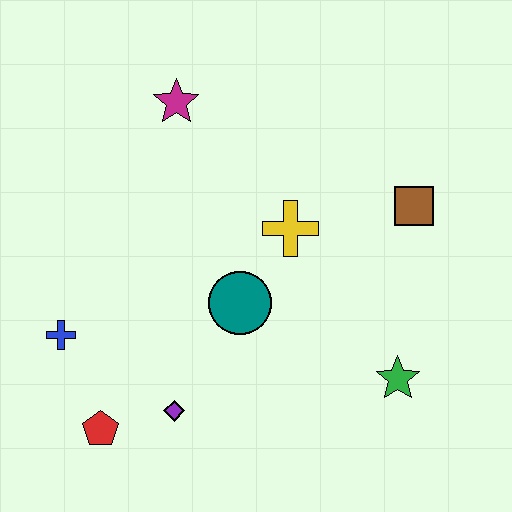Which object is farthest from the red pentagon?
The brown square is farthest from the red pentagon.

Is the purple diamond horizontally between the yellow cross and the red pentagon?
Yes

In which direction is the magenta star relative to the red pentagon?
The magenta star is above the red pentagon.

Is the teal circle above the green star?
Yes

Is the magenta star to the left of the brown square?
Yes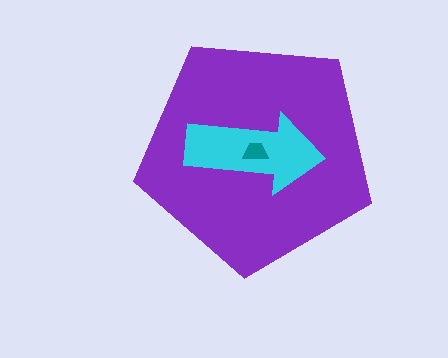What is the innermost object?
The teal trapezoid.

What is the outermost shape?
The purple pentagon.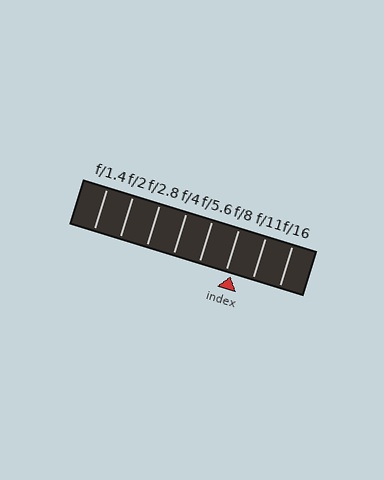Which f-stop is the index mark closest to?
The index mark is closest to f/8.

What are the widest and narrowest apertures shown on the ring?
The widest aperture shown is f/1.4 and the narrowest is f/16.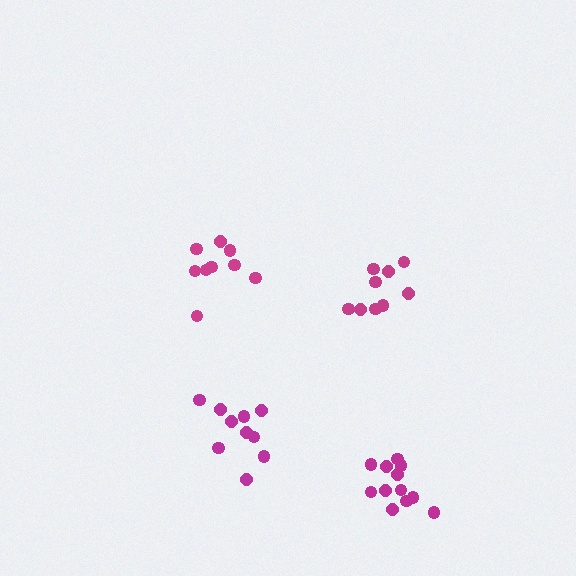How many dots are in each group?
Group 1: 12 dots, Group 2: 9 dots, Group 3: 10 dots, Group 4: 9 dots (40 total).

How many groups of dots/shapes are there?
There are 4 groups.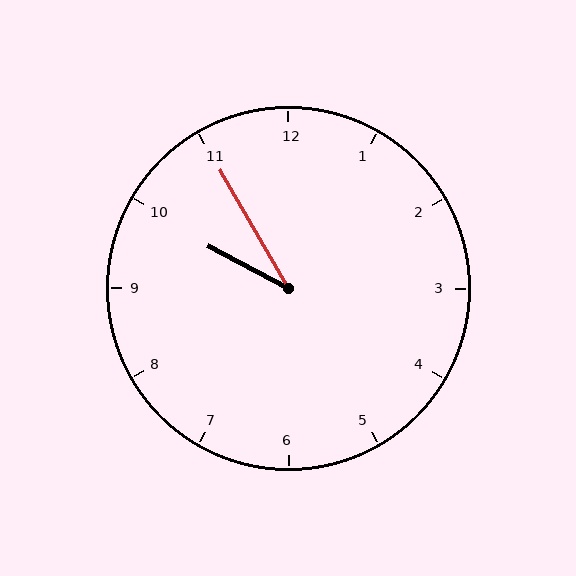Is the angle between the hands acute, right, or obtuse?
It is acute.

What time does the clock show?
9:55.